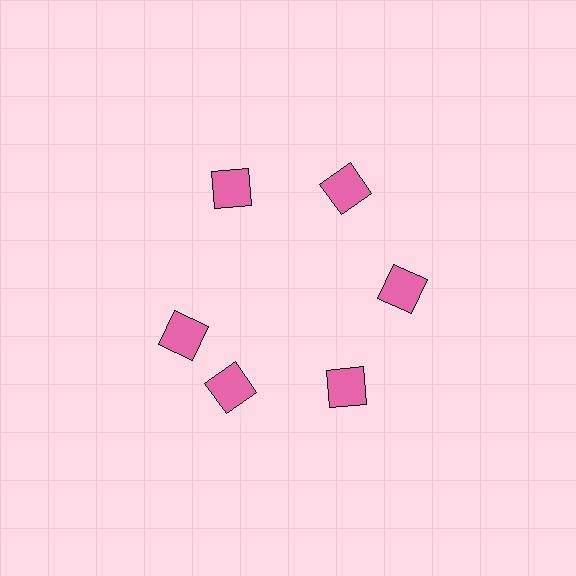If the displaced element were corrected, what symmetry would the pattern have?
It would have 6-fold rotational symmetry — the pattern would map onto itself every 60 degrees.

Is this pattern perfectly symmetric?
No. The 6 pink squares are arranged in a ring, but one element near the 9 o'clock position is rotated out of alignment along the ring, breaking the 6-fold rotational symmetry.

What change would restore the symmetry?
The symmetry would be restored by rotating it back into even spacing with its neighbors so that all 6 squares sit at equal angles and equal distance from the center.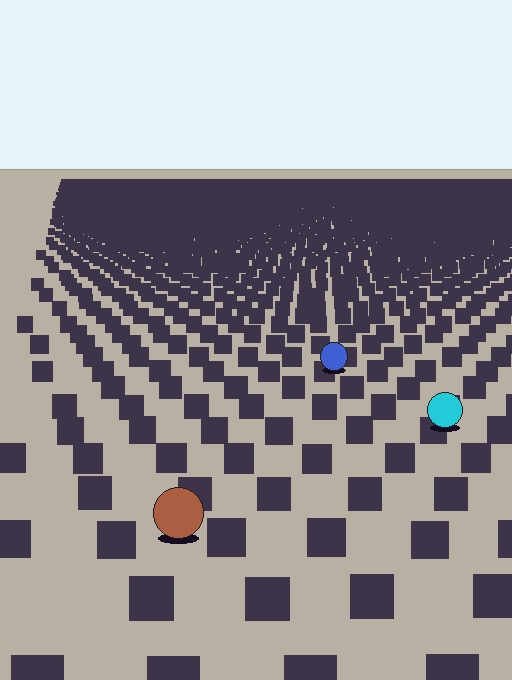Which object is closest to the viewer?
The brown circle is closest. The texture marks near it are larger and more spread out.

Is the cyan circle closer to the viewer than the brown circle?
No. The brown circle is closer — you can tell from the texture gradient: the ground texture is coarser near it.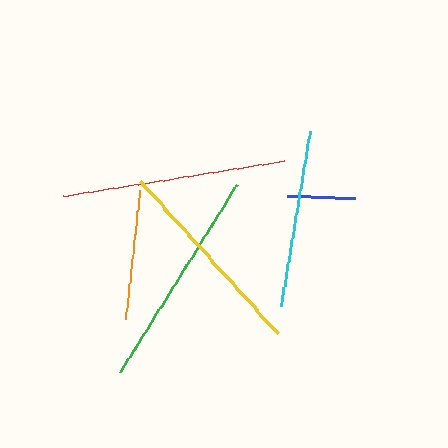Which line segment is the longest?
The red line is the longest at approximately 224 pixels.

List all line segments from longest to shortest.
From longest to shortest: red, green, yellow, cyan, orange, blue.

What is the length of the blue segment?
The blue segment is approximately 68 pixels long.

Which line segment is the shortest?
The blue line is the shortest at approximately 68 pixels.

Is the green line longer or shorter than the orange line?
The green line is longer than the orange line.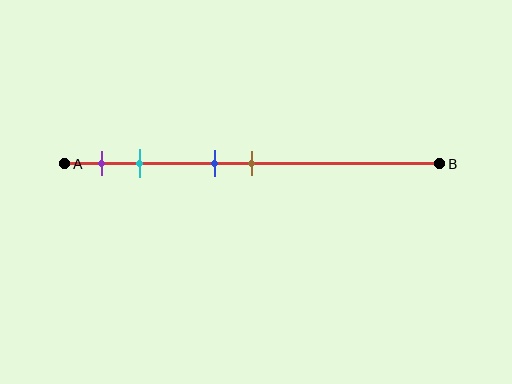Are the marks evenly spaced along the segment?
No, the marks are not evenly spaced.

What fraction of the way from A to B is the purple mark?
The purple mark is approximately 10% (0.1) of the way from A to B.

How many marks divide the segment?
There are 4 marks dividing the segment.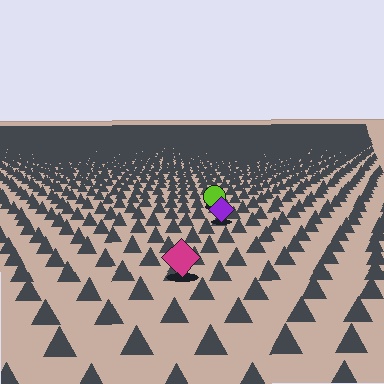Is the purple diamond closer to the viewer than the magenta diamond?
No. The magenta diamond is closer — you can tell from the texture gradient: the ground texture is coarser near it.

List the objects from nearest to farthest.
From nearest to farthest: the magenta diamond, the purple diamond, the lime circle.